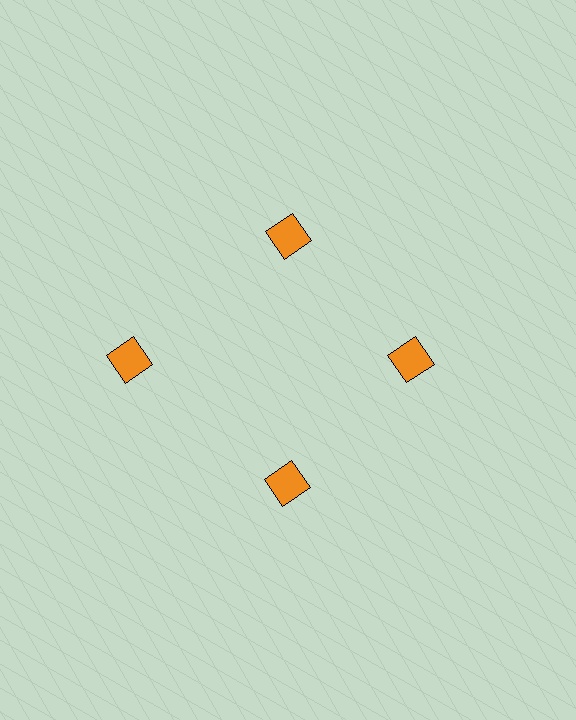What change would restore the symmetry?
The symmetry would be restored by moving it inward, back onto the ring so that all 4 squares sit at equal angles and equal distance from the center.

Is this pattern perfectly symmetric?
No. The 4 orange squares are arranged in a ring, but one element near the 9 o'clock position is pushed outward from the center, breaking the 4-fold rotational symmetry.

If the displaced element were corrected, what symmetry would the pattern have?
It would have 4-fold rotational symmetry — the pattern would map onto itself every 90 degrees.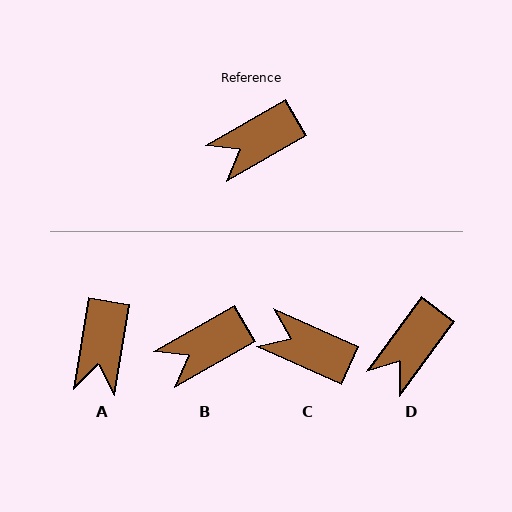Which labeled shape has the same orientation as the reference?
B.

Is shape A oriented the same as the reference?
No, it is off by about 51 degrees.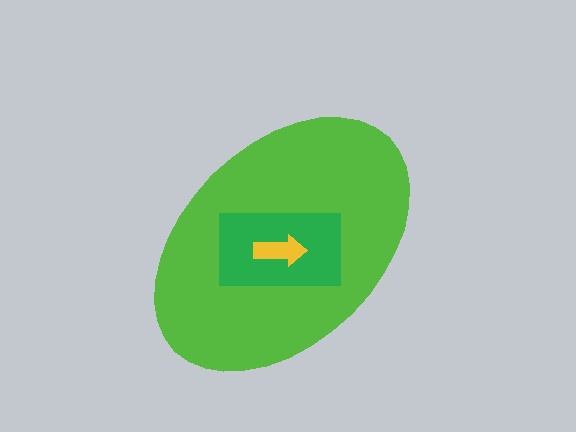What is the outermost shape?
The lime ellipse.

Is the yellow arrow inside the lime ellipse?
Yes.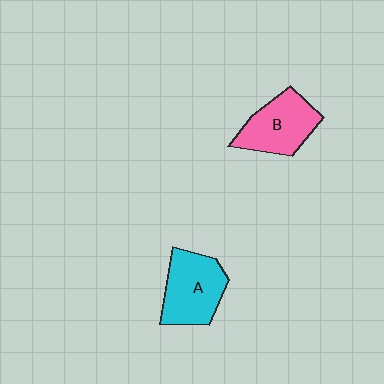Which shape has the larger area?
Shape A (cyan).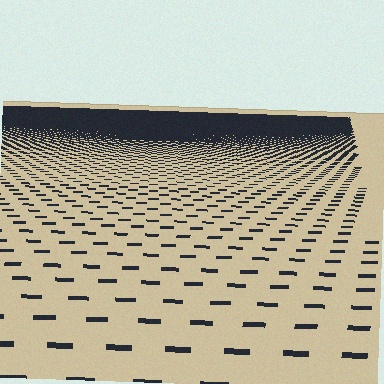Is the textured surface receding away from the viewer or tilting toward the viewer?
The surface is receding away from the viewer. Texture elements get smaller and denser toward the top.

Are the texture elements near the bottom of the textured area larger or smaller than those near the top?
Larger. Near the bottom, elements are closer to the viewer and appear at a bigger on-screen size.